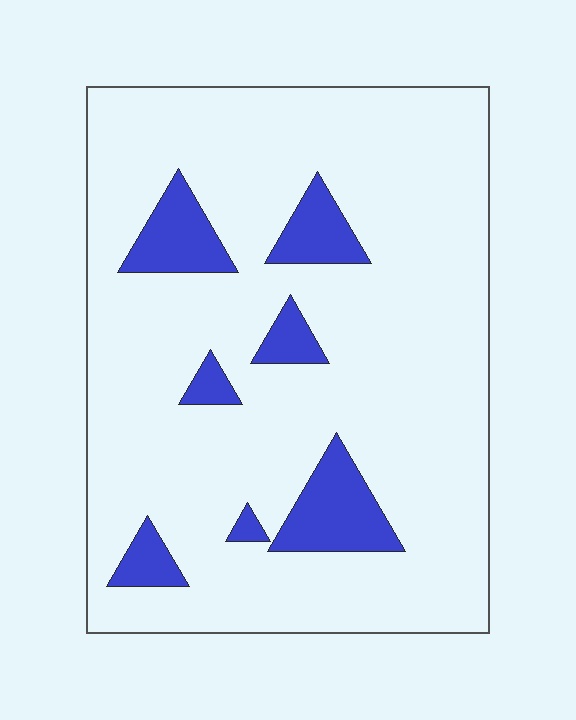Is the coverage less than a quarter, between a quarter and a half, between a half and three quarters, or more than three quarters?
Less than a quarter.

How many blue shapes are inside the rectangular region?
7.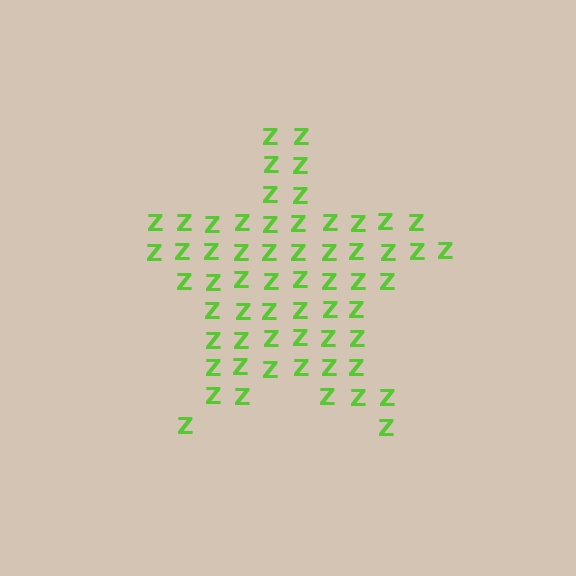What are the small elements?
The small elements are letter Z's.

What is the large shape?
The large shape is a star.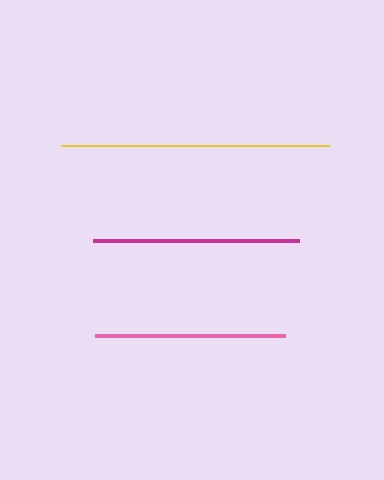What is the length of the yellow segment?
The yellow segment is approximately 268 pixels long.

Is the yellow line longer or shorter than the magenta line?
The yellow line is longer than the magenta line.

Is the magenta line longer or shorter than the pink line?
The magenta line is longer than the pink line.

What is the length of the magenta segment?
The magenta segment is approximately 206 pixels long.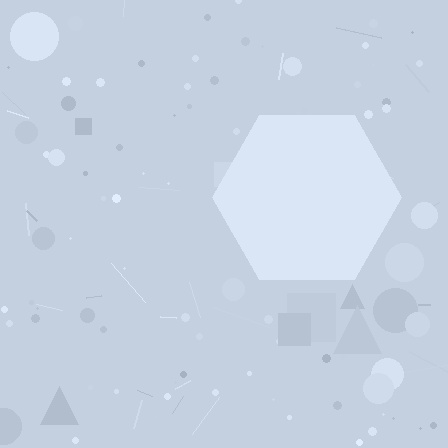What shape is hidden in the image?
A hexagon is hidden in the image.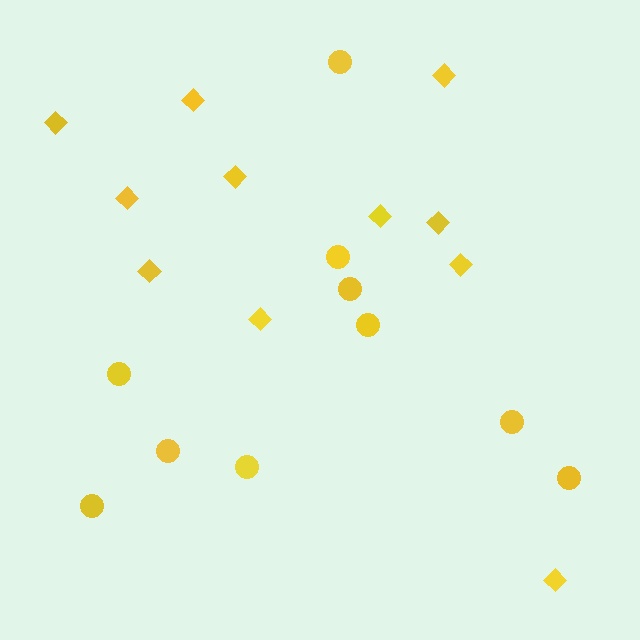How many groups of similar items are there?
There are 2 groups: one group of diamonds (11) and one group of circles (10).